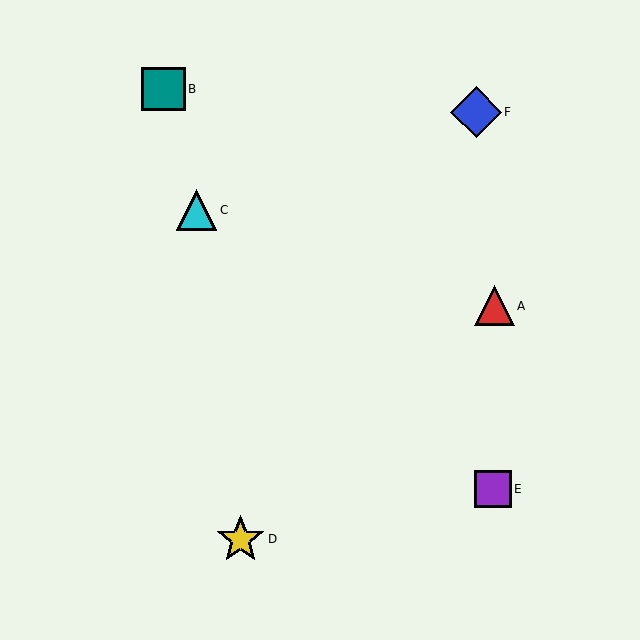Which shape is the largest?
The blue diamond (labeled F) is the largest.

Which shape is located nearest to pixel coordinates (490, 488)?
The purple square (labeled E) at (493, 489) is nearest to that location.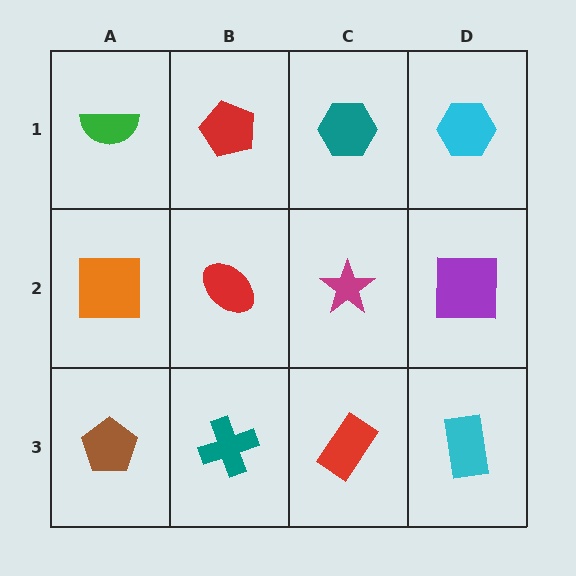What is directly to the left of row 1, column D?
A teal hexagon.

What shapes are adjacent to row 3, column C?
A magenta star (row 2, column C), a teal cross (row 3, column B), a cyan rectangle (row 3, column D).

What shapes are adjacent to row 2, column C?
A teal hexagon (row 1, column C), a red rectangle (row 3, column C), a red ellipse (row 2, column B), a purple square (row 2, column D).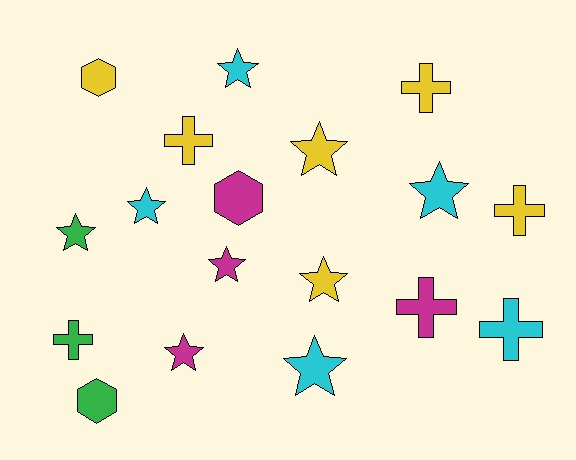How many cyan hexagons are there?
There are no cyan hexagons.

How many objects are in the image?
There are 18 objects.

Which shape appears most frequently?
Star, with 9 objects.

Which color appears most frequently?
Yellow, with 6 objects.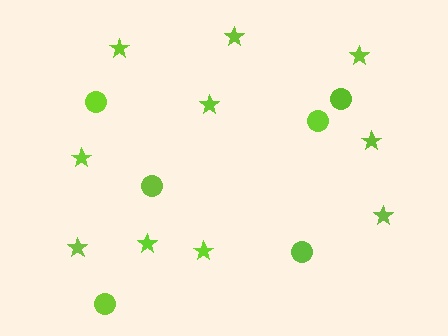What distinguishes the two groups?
There are 2 groups: one group of circles (6) and one group of stars (10).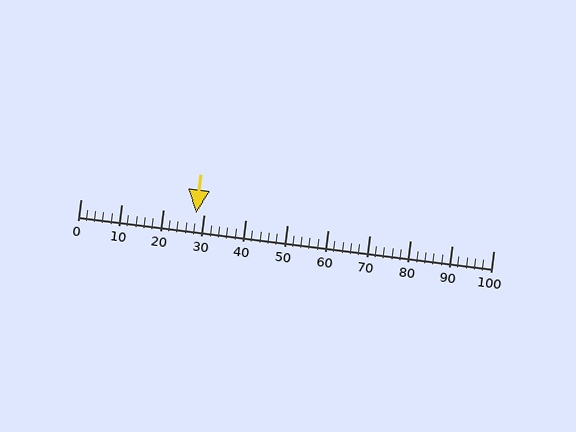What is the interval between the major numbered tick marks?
The major tick marks are spaced 10 units apart.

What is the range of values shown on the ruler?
The ruler shows values from 0 to 100.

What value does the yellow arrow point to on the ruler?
The yellow arrow points to approximately 28.